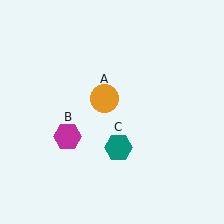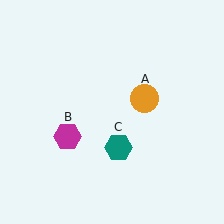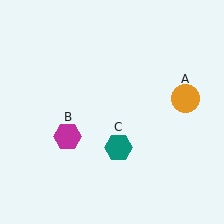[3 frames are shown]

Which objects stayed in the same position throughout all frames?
Magenta hexagon (object B) and teal hexagon (object C) remained stationary.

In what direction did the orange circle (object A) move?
The orange circle (object A) moved right.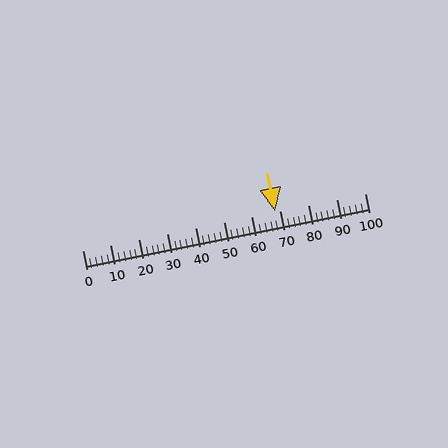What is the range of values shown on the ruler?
The ruler shows values from 0 to 100.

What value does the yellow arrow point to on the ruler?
The yellow arrow points to approximately 68.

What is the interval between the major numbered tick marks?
The major tick marks are spaced 10 units apart.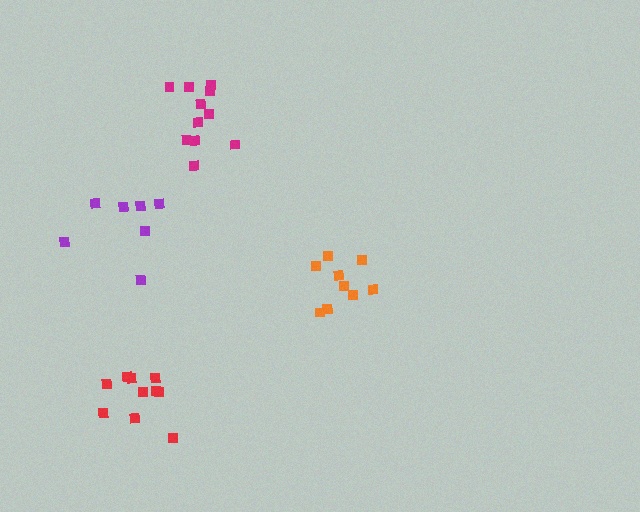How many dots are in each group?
Group 1: 10 dots, Group 2: 9 dots, Group 3: 11 dots, Group 4: 7 dots (37 total).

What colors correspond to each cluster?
The clusters are colored: red, orange, magenta, purple.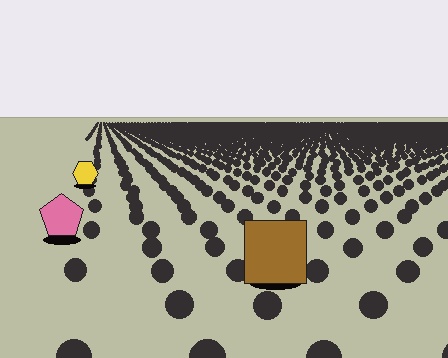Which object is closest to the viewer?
The brown square is closest. The texture marks near it are larger and more spread out.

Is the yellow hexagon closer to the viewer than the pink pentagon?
No. The pink pentagon is closer — you can tell from the texture gradient: the ground texture is coarser near it.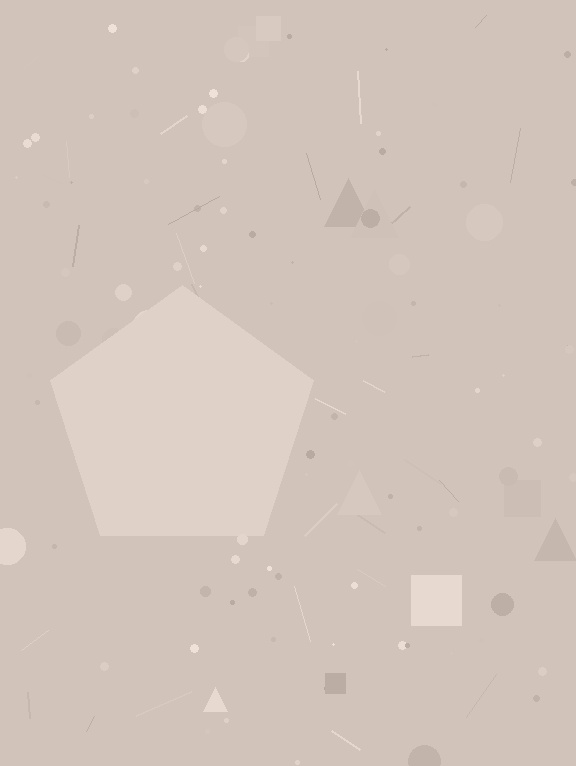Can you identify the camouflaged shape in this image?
The camouflaged shape is a pentagon.